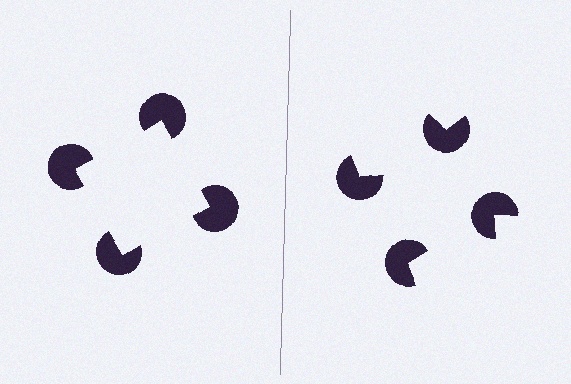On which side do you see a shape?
An illusory square appears on the left side. On the right side the wedge cuts are rotated, so no coherent shape forms.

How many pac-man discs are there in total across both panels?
8 — 4 on each side.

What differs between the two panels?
The pac-man discs are positioned identically on both sides; only the wedge orientations differ. On the left they align to a square; on the right they are misaligned.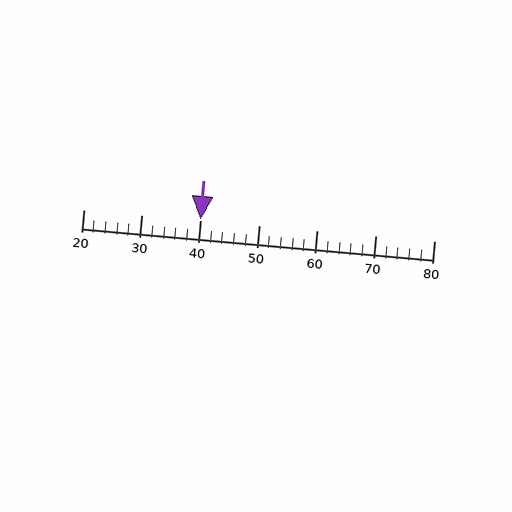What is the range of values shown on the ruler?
The ruler shows values from 20 to 80.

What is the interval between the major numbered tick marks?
The major tick marks are spaced 10 units apart.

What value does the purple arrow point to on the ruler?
The purple arrow points to approximately 40.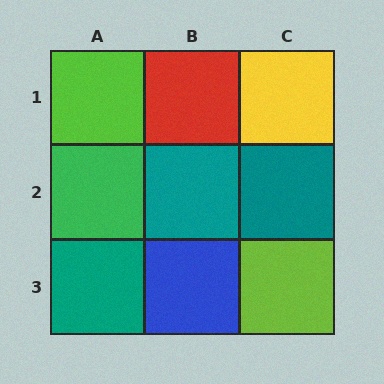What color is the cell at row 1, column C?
Yellow.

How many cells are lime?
2 cells are lime.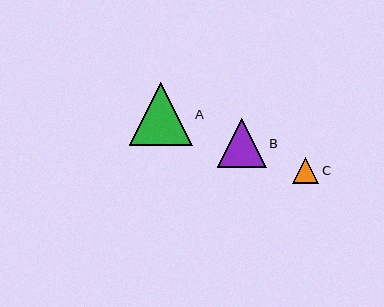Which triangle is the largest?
Triangle A is the largest with a size of approximately 63 pixels.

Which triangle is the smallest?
Triangle C is the smallest with a size of approximately 26 pixels.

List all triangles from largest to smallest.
From largest to smallest: A, B, C.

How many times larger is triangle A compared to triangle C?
Triangle A is approximately 2.4 times the size of triangle C.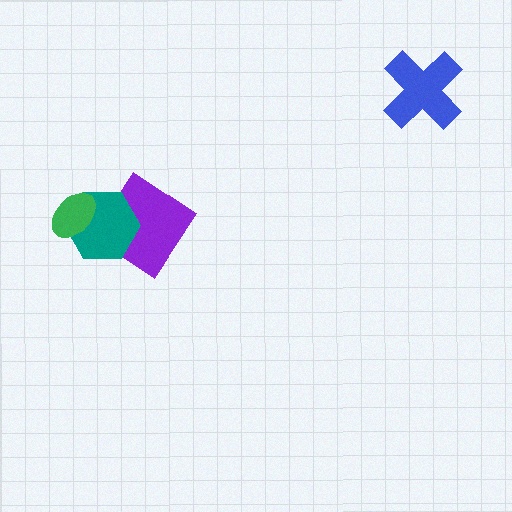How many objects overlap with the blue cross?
0 objects overlap with the blue cross.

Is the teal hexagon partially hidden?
Yes, it is partially covered by another shape.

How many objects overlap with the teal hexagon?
2 objects overlap with the teal hexagon.